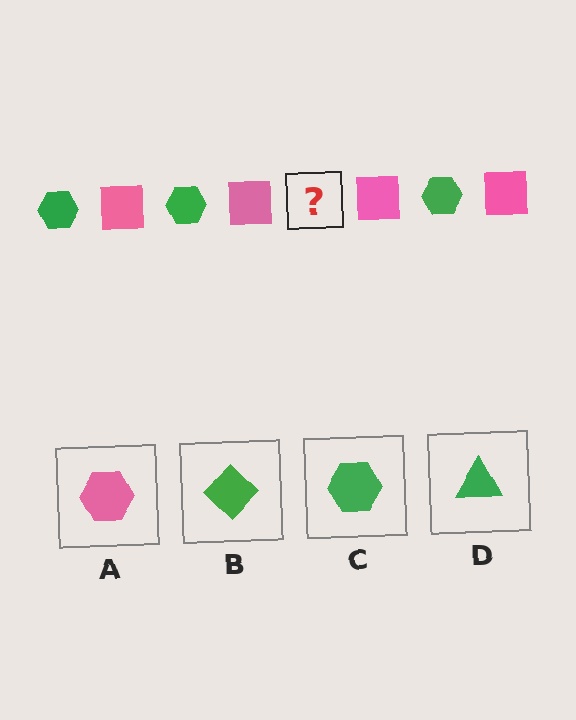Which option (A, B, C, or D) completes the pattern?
C.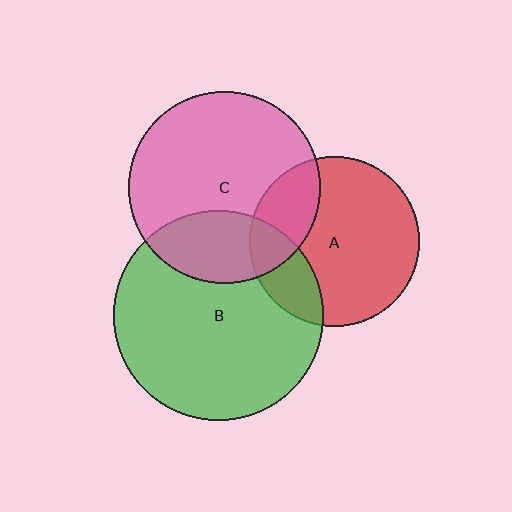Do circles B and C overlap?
Yes.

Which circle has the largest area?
Circle B (green).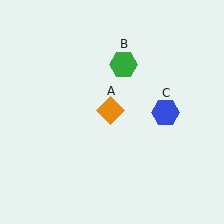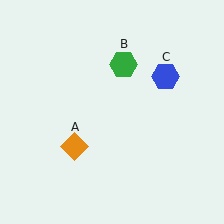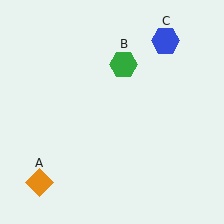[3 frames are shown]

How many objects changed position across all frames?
2 objects changed position: orange diamond (object A), blue hexagon (object C).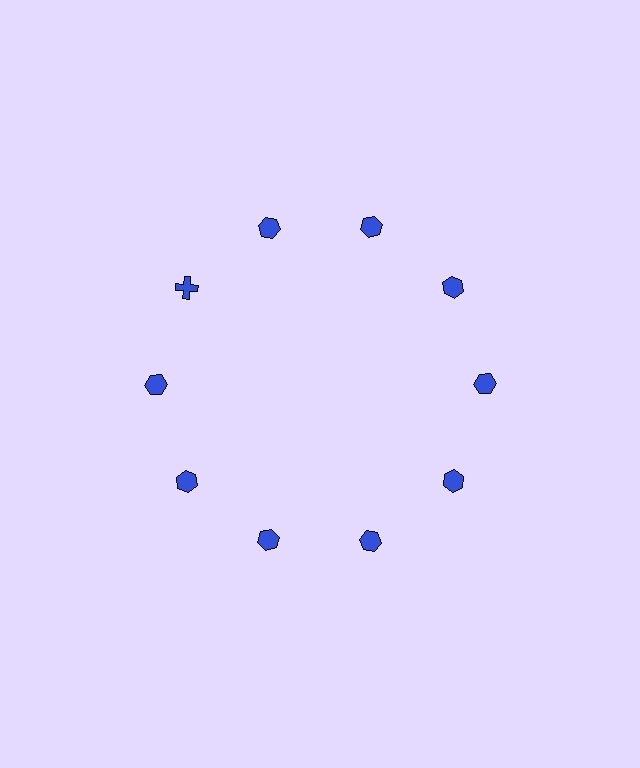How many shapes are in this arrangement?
There are 10 shapes arranged in a ring pattern.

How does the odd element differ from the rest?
It has a different shape: cross instead of hexagon.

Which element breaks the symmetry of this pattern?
The blue cross at roughly the 10 o'clock position breaks the symmetry. All other shapes are blue hexagons.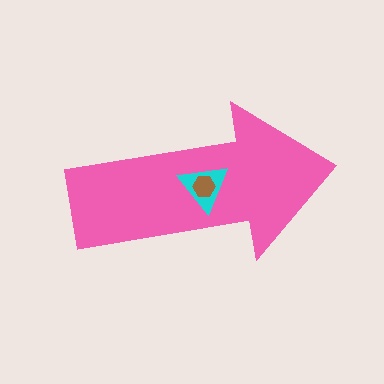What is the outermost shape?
The pink arrow.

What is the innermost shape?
The brown hexagon.